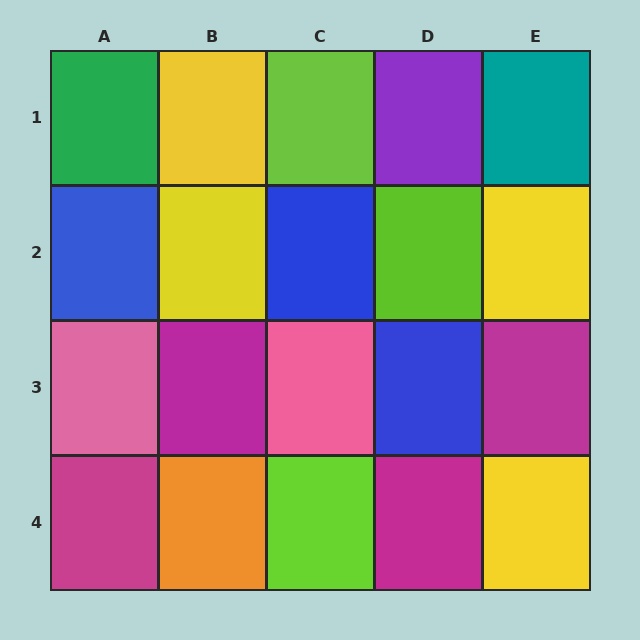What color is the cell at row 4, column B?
Orange.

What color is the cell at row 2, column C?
Blue.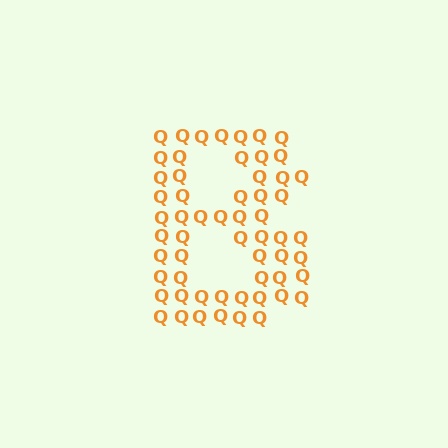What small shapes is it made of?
It is made of small letter Q's.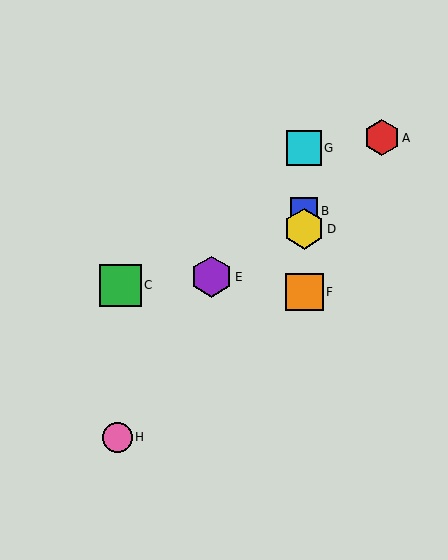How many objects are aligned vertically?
4 objects (B, D, F, G) are aligned vertically.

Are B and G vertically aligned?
Yes, both are at x≈304.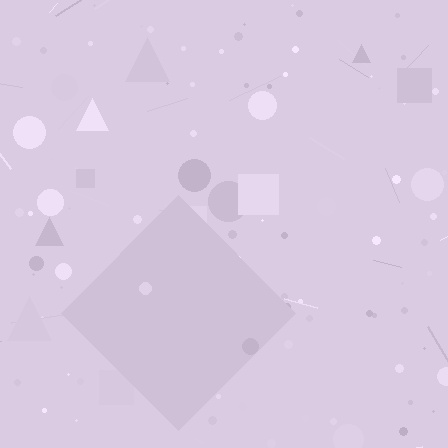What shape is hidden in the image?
A diamond is hidden in the image.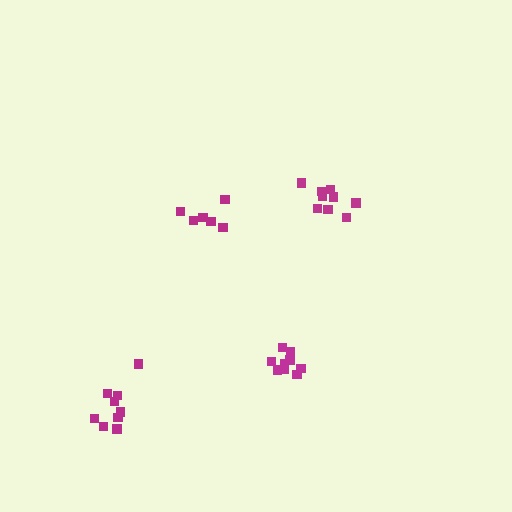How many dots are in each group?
Group 1: 6 dots, Group 2: 10 dots, Group 3: 9 dots, Group 4: 9 dots (34 total).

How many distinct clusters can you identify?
There are 4 distinct clusters.